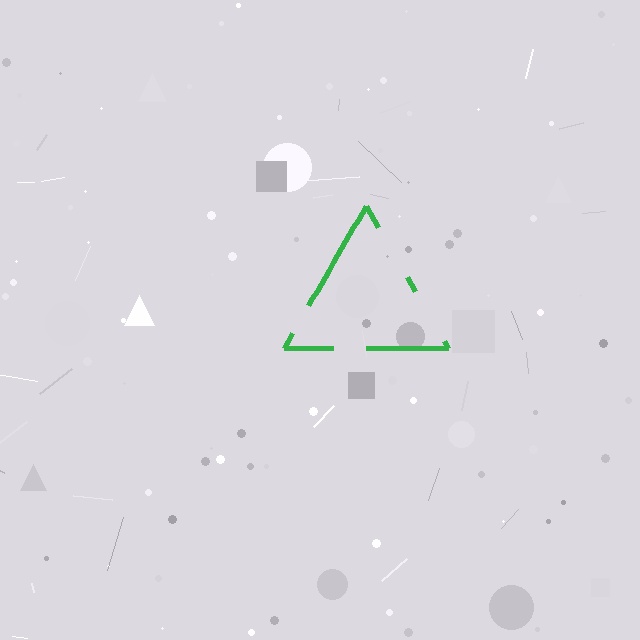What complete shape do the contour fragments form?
The contour fragments form a triangle.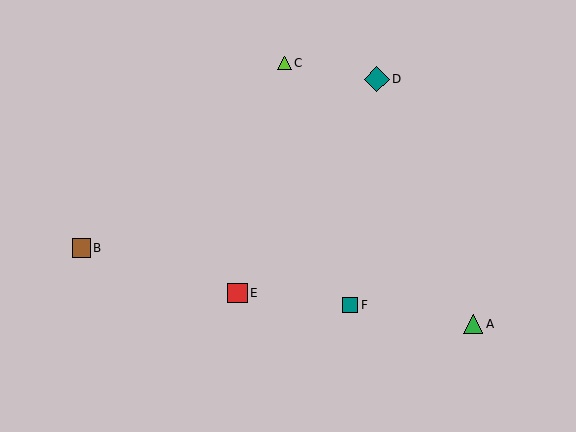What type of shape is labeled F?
Shape F is a teal square.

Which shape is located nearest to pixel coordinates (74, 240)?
The brown square (labeled B) at (81, 248) is nearest to that location.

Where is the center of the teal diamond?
The center of the teal diamond is at (377, 79).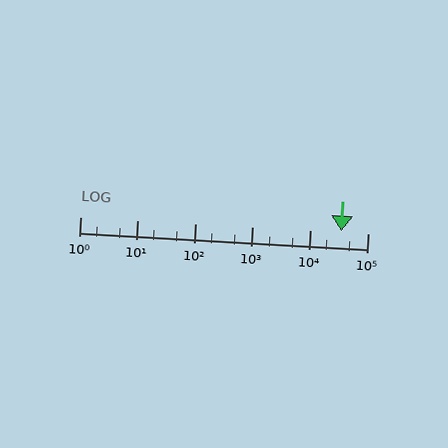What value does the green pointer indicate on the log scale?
The pointer indicates approximately 34000.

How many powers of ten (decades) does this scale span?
The scale spans 5 decades, from 1 to 100000.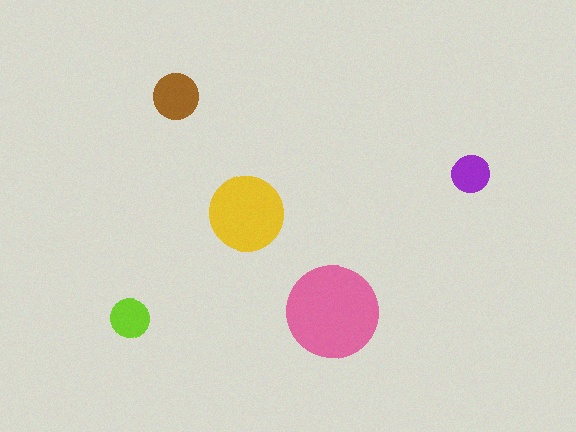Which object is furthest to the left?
The lime circle is leftmost.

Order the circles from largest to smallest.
the pink one, the yellow one, the brown one, the lime one, the purple one.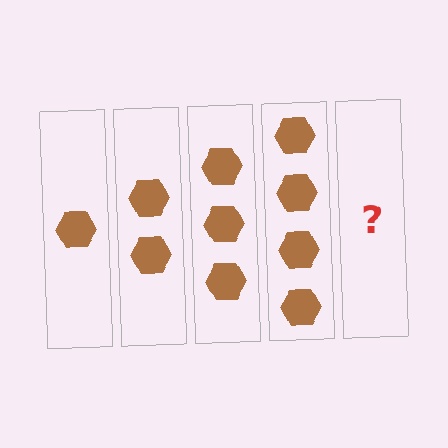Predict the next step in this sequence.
The next step is 5 hexagons.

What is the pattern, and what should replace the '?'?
The pattern is that each step adds one more hexagon. The '?' should be 5 hexagons.